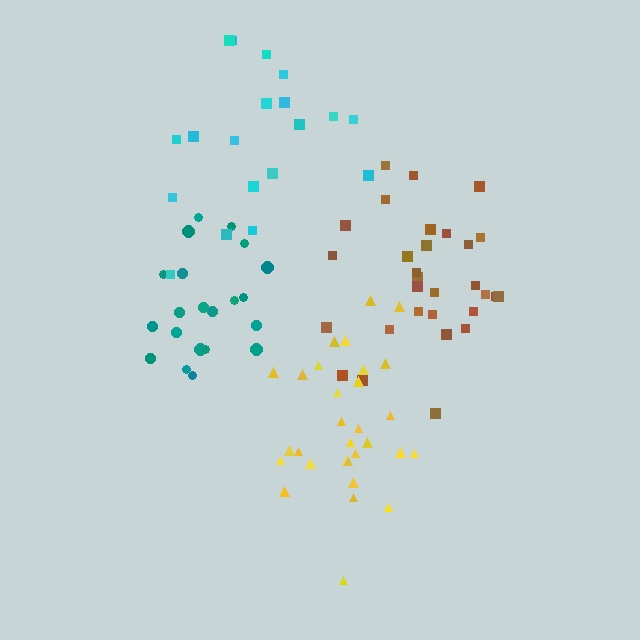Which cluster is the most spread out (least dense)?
Cyan.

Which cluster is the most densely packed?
Teal.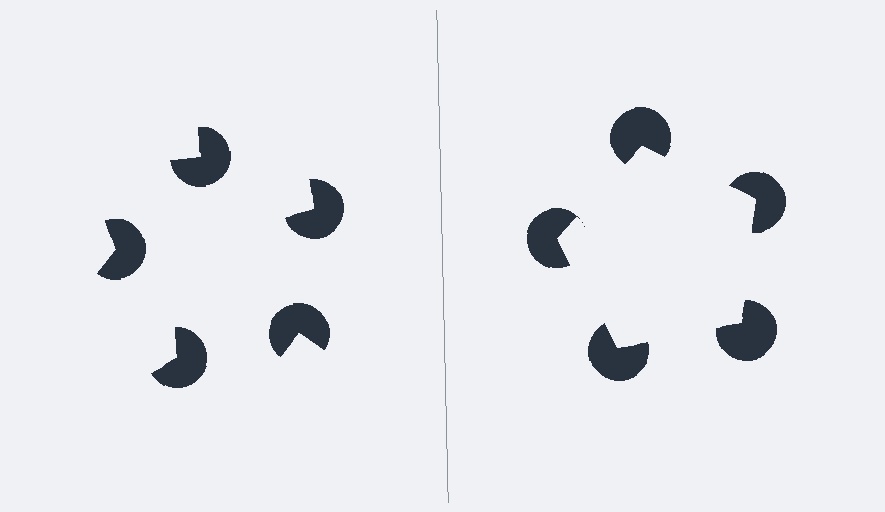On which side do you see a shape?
An illusory pentagon appears on the right side. On the left side the wedge cuts are rotated, so no coherent shape forms.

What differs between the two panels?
The pac-man discs are positioned identically on both sides; only the wedge orientations differ. On the right they align to a pentagon; on the left they are misaligned.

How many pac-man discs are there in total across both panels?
10 — 5 on each side.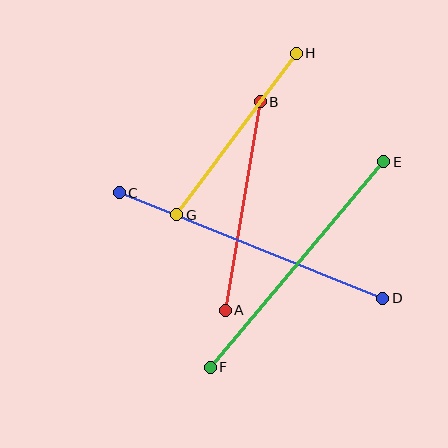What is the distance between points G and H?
The distance is approximately 200 pixels.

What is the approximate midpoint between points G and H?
The midpoint is at approximately (236, 134) pixels.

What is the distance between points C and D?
The distance is approximately 284 pixels.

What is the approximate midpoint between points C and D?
The midpoint is at approximately (251, 245) pixels.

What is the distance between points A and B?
The distance is approximately 212 pixels.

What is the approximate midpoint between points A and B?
The midpoint is at approximately (243, 206) pixels.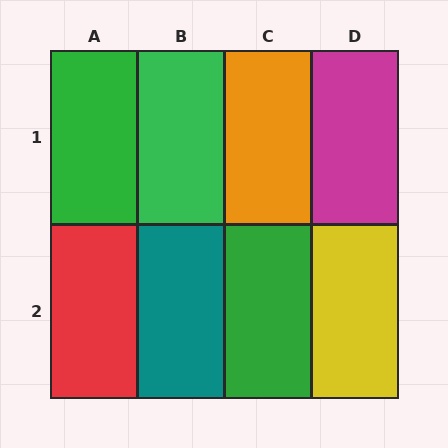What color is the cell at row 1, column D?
Magenta.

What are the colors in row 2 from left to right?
Red, teal, green, yellow.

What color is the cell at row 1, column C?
Orange.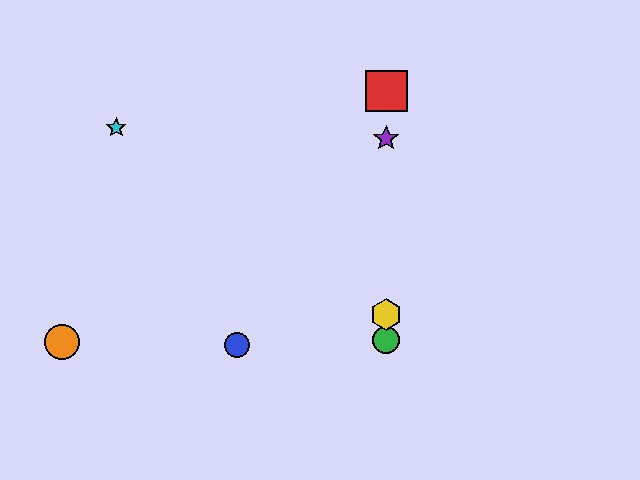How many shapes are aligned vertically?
4 shapes (the red square, the green circle, the yellow hexagon, the purple star) are aligned vertically.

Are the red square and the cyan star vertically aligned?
No, the red square is at x≈386 and the cyan star is at x≈116.